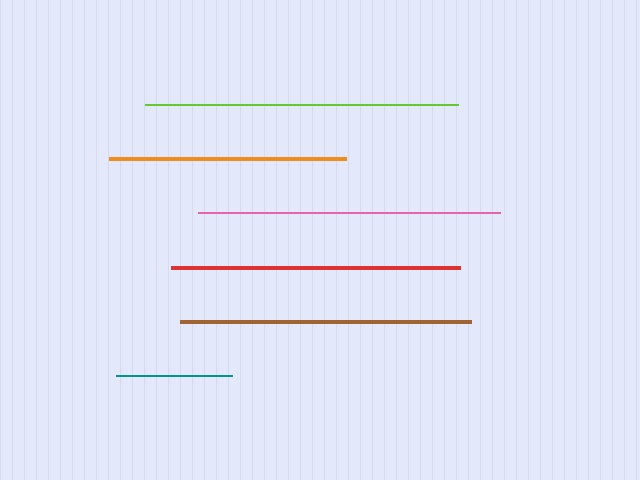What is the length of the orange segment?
The orange segment is approximately 237 pixels long.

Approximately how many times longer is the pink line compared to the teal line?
The pink line is approximately 2.6 times the length of the teal line.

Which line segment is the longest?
The lime line is the longest at approximately 313 pixels.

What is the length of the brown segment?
The brown segment is approximately 291 pixels long.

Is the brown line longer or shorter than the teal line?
The brown line is longer than the teal line.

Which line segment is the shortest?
The teal line is the shortest at approximately 115 pixels.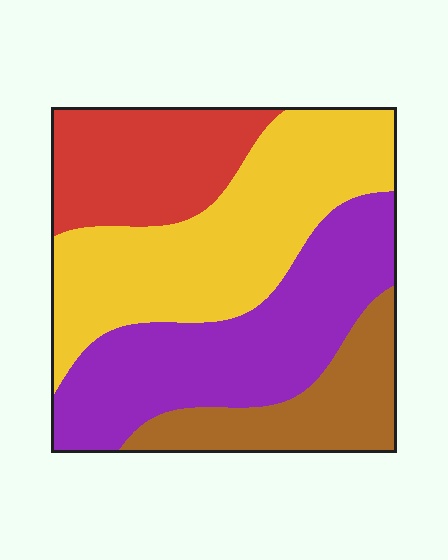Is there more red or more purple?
Purple.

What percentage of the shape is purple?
Purple takes up between a sixth and a third of the shape.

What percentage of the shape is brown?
Brown takes up about one sixth (1/6) of the shape.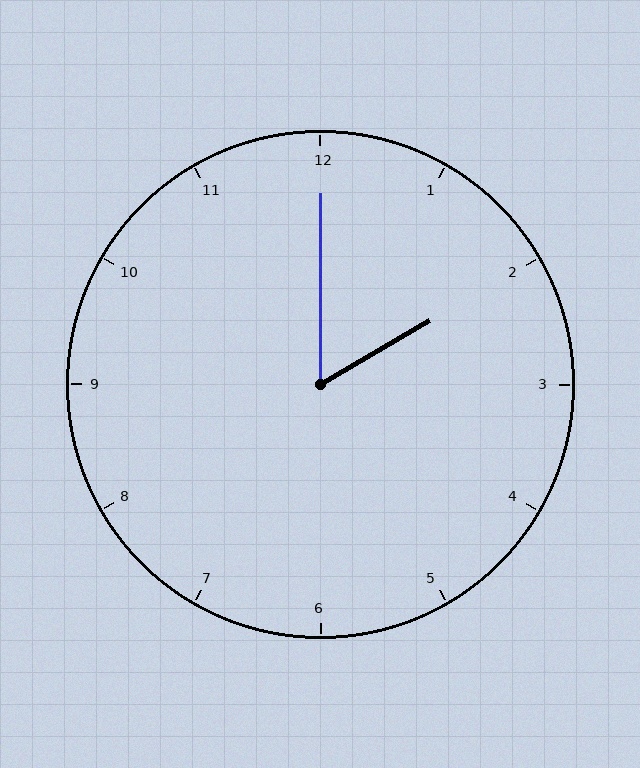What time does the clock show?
2:00.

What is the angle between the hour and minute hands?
Approximately 60 degrees.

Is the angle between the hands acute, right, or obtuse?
It is acute.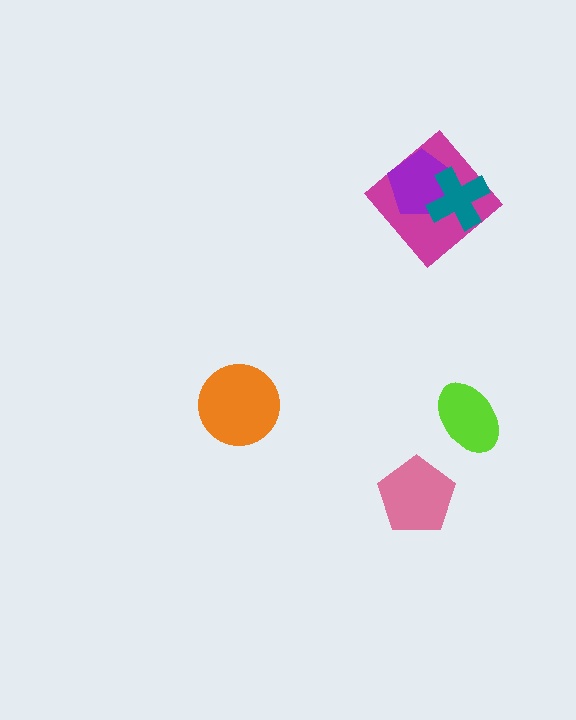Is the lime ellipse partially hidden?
No, no other shape covers it.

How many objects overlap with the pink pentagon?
0 objects overlap with the pink pentagon.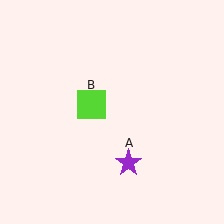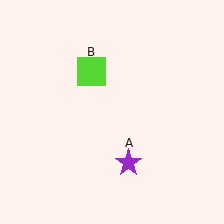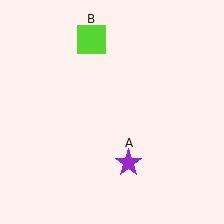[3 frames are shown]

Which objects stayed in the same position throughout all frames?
Purple star (object A) remained stationary.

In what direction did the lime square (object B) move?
The lime square (object B) moved up.